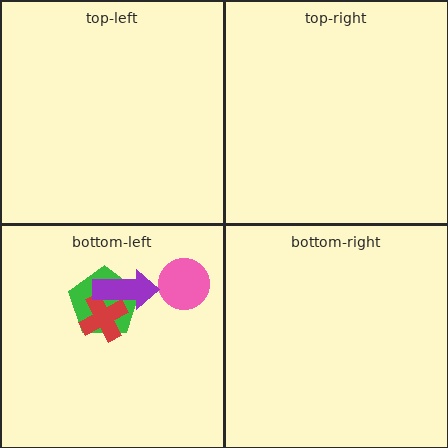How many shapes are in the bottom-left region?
4.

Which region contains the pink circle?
The bottom-left region.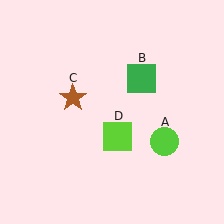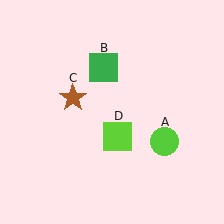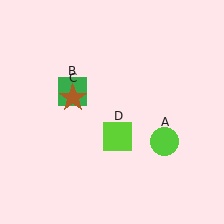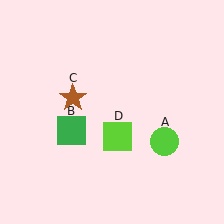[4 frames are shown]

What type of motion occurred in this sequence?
The green square (object B) rotated counterclockwise around the center of the scene.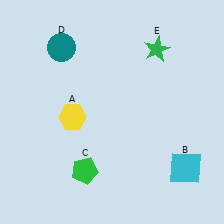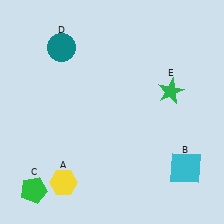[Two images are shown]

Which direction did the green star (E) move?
The green star (E) moved down.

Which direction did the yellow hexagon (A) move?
The yellow hexagon (A) moved down.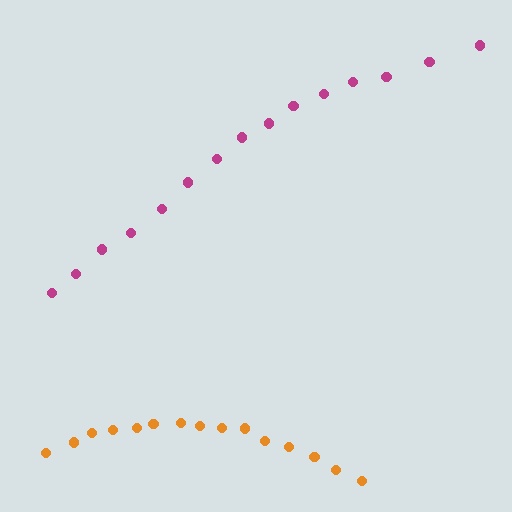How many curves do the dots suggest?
There are 2 distinct paths.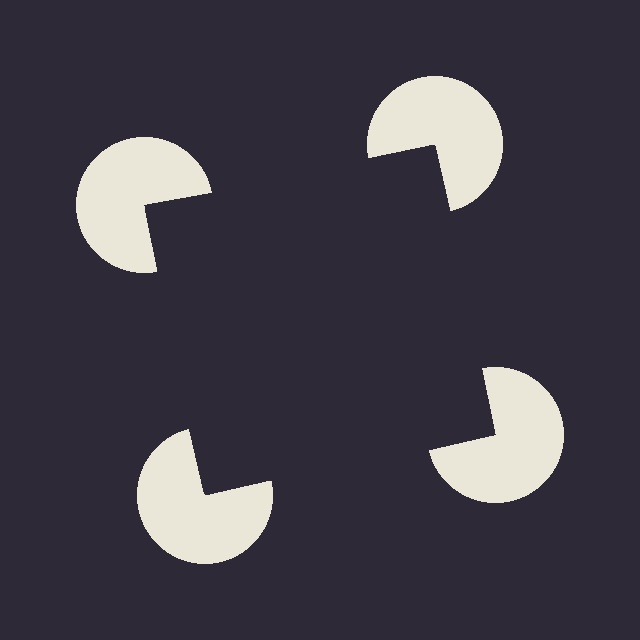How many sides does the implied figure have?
4 sides.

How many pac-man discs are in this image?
There are 4 — one at each vertex of the illusory square.